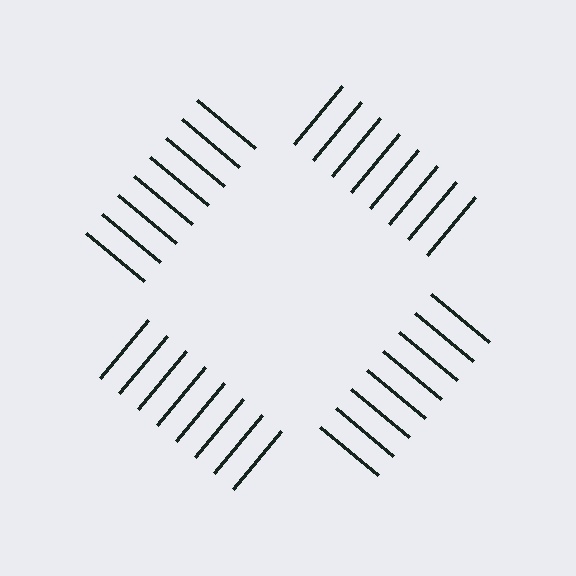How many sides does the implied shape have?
4 sides — the line-ends trace a square.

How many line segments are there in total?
32 — 8 along each of the 4 edges.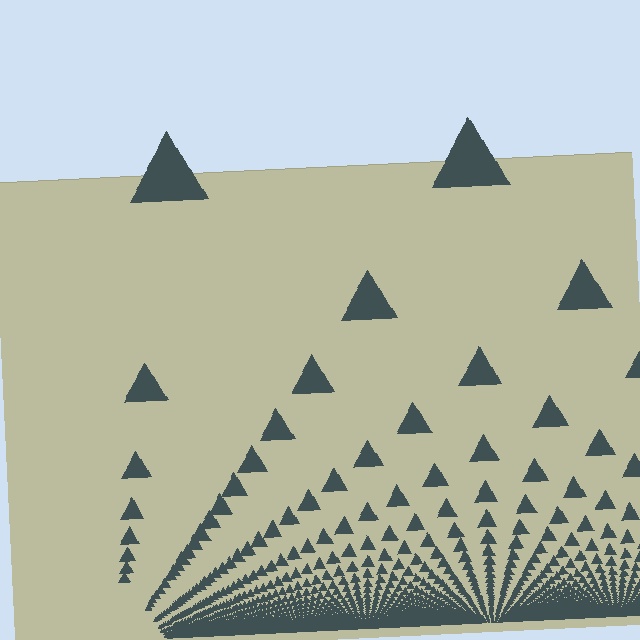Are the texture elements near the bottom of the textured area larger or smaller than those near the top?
Smaller. The gradient is inverted — elements near the bottom are smaller and denser.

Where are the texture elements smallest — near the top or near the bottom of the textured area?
Near the bottom.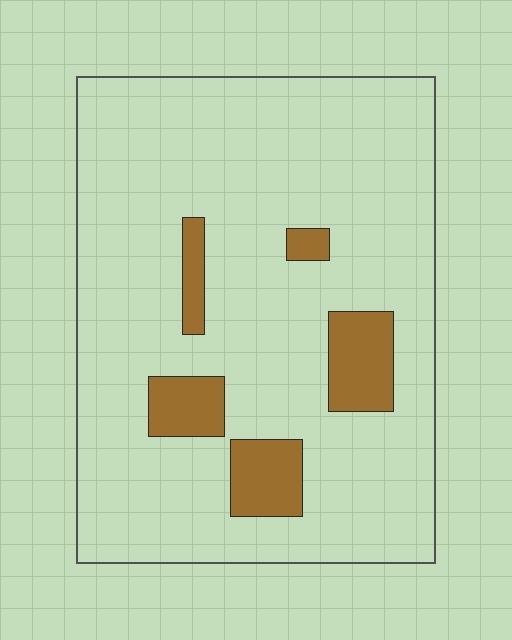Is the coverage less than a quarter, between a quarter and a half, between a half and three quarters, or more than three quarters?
Less than a quarter.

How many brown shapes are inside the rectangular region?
5.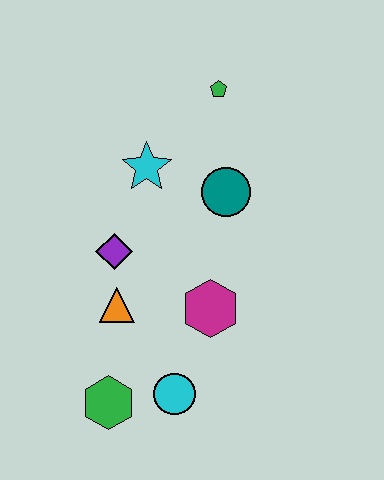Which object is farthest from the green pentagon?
The green hexagon is farthest from the green pentagon.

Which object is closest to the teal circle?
The cyan star is closest to the teal circle.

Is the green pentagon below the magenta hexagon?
No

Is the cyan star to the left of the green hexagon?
No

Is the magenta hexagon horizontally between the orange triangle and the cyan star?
No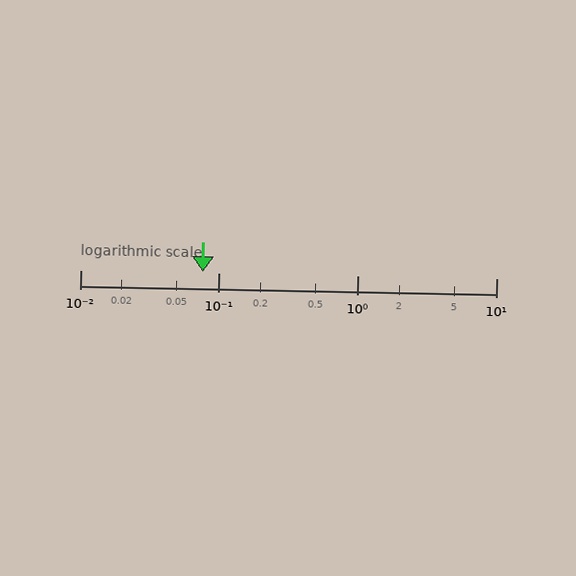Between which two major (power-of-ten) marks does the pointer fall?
The pointer is between 0.01 and 0.1.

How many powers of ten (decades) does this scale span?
The scale spans 3 decades, from 0.01 to 10.